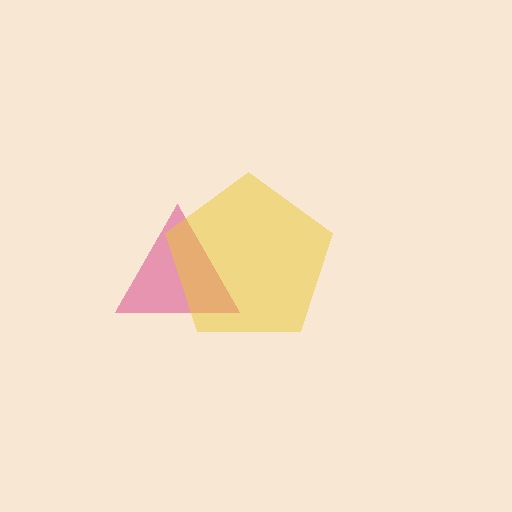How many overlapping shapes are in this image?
There are 2 overlapping shapes in the image.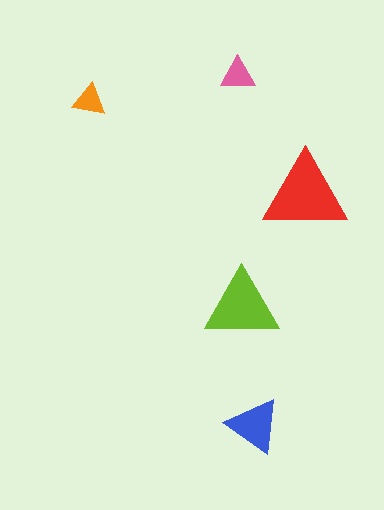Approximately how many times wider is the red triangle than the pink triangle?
About 2.5 times wider.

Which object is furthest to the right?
The red triangle is rightmost.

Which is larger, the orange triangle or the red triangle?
The red one.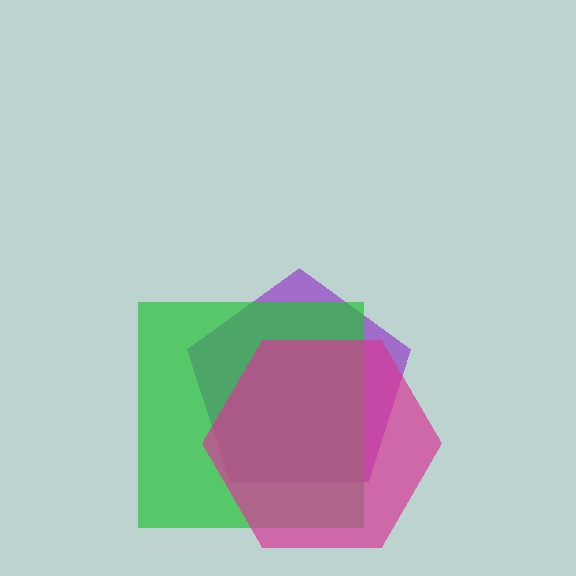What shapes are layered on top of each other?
The layered shapes are: a purple pentagon, a green square, a magenta hexagon.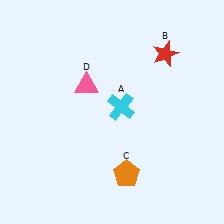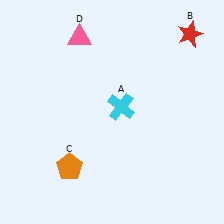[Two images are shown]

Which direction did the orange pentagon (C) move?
The orange pentagon (C) moved left.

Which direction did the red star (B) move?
The red star (B) moved right.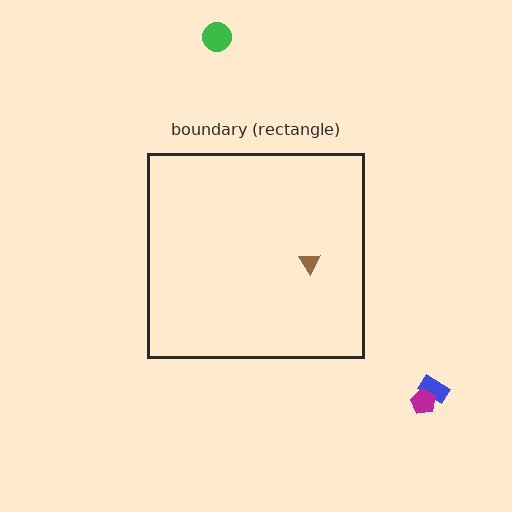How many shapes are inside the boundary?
1 inside, 3 outside.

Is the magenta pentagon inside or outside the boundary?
Outside.